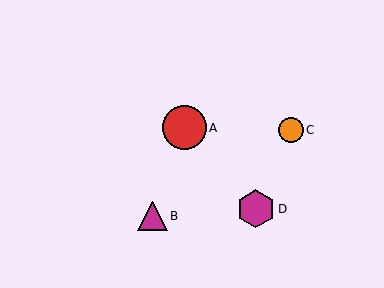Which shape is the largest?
The red circle (labeled A) is the largest.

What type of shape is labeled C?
Shape C is an orange circle.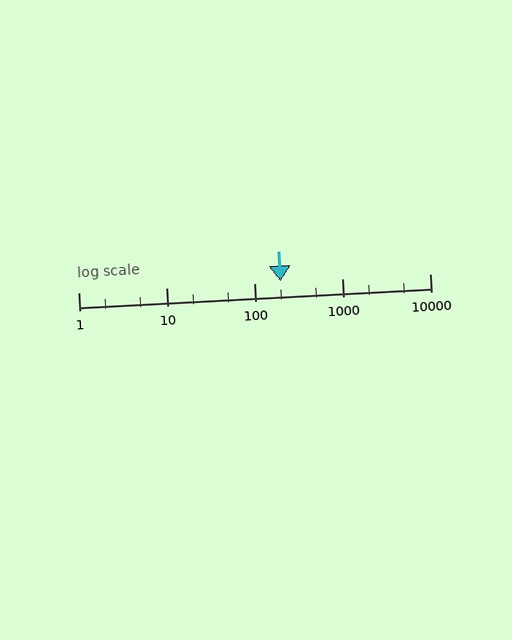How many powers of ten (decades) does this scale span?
The scale spans 4 decades, from 1 to 10000.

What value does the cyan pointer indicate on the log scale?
The pointer indicates approximately 200.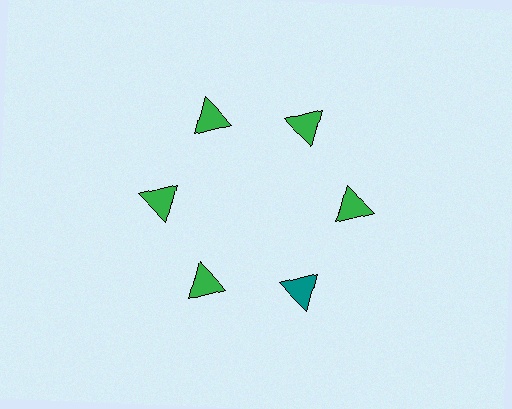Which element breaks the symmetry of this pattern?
The teal triangle at roughly the 5 o'clock position breaks the symmetry. All other shapes are green triangles.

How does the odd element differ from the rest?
It has a different color: teal instead of green.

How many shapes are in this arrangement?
There are 6 shapes arranged in a ring pattern.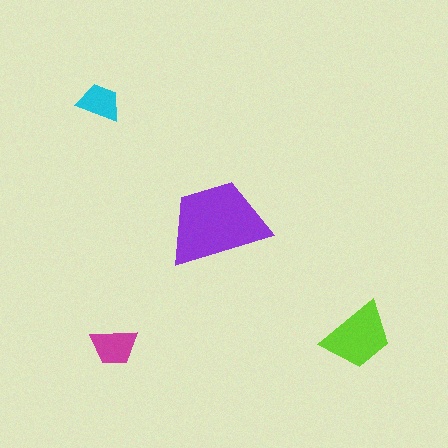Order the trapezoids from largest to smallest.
the purple one, the lime one, the magenta one, the cyan one.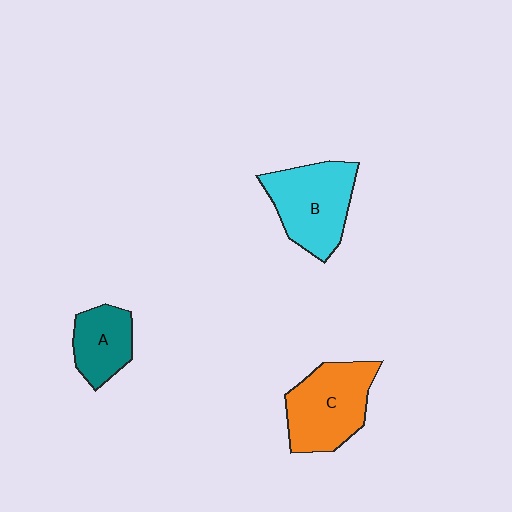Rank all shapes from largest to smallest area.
From largest to smallest: B (cyan), C (orange), A (teal).